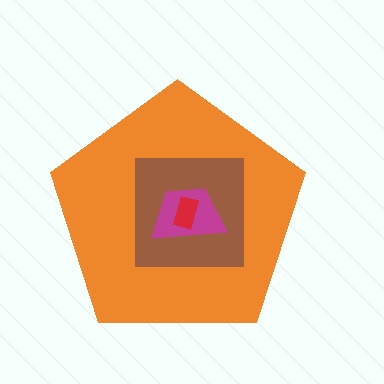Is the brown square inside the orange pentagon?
Yes.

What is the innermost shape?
The red rectangle.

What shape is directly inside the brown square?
The magenta trapezoid.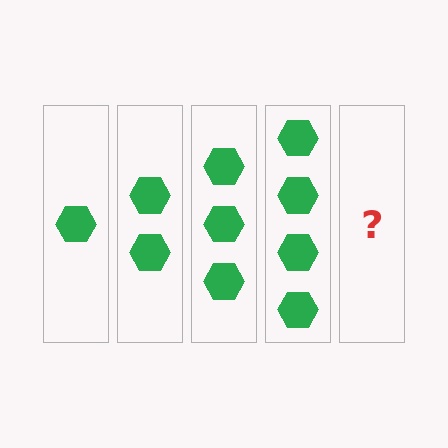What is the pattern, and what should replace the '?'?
The pattern is that each step adds one more hexagon. The '?' should be 5 hexagons.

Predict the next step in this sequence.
The next step is 5 hexagons.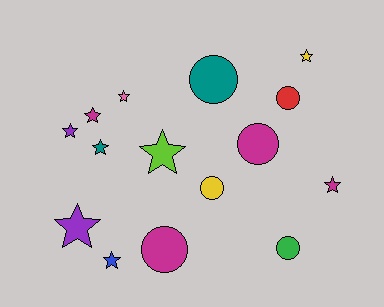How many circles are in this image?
There are 6 circles.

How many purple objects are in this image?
There are 2 purple objects.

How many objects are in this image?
There are 15 objects.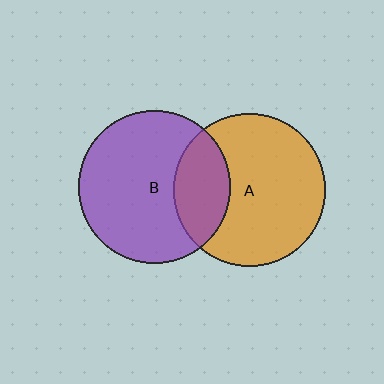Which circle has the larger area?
Circle A (orange).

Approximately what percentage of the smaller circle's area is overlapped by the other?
Approximately 25%.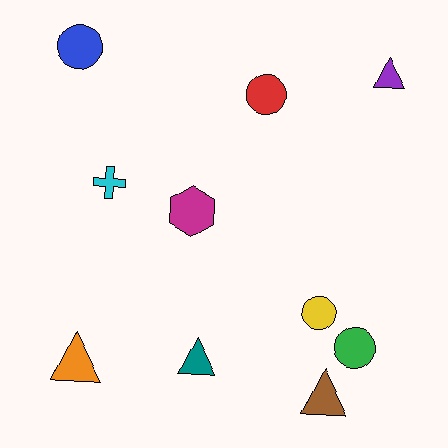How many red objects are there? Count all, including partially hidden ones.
There is 1 red object.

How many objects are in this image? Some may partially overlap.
There are 10 objects.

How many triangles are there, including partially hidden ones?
There are 4 triangles.